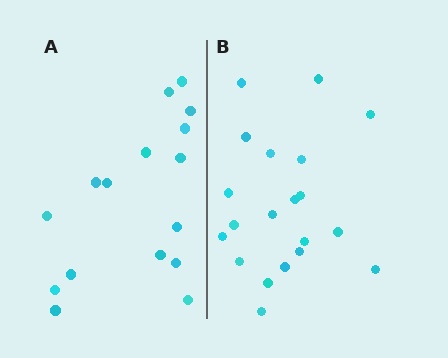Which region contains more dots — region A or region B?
Region B (the right region) has more dots.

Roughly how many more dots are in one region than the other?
Region B has about 4 more dots than region A.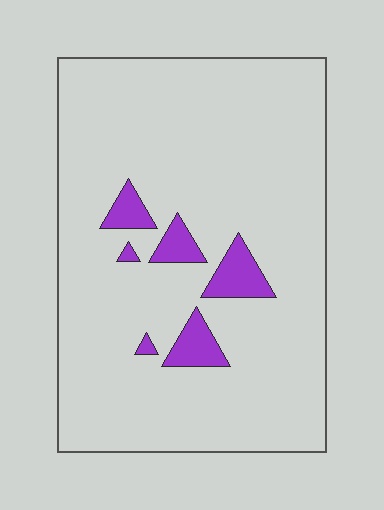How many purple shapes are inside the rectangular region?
6.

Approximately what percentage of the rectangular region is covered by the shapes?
Approximately 10%.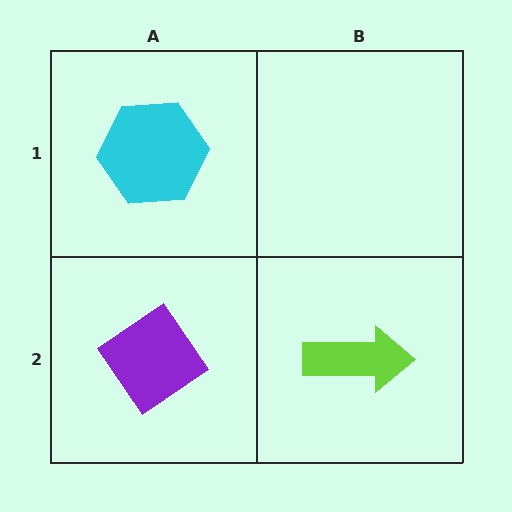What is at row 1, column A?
A cyan hexagon.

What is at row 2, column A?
A purple diamond.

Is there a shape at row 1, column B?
No, that cell is empty.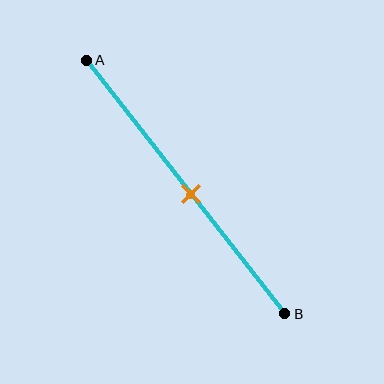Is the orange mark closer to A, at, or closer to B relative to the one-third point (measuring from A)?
The orange mark is closer to point B than the one-third point of segment AB.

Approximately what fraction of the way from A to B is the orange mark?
The orange mark is approximately 55% of the way from A to B.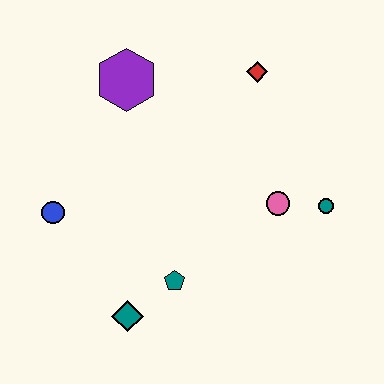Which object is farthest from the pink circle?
The blue circle is farthest from the pink circle.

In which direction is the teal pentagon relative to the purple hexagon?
The teal pentagon is below the purple hexagon.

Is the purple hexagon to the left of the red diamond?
Yes